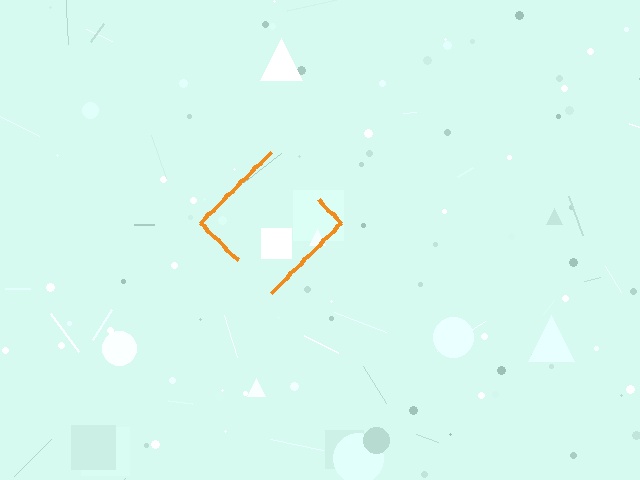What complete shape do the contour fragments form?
The contour fragments form a diamond.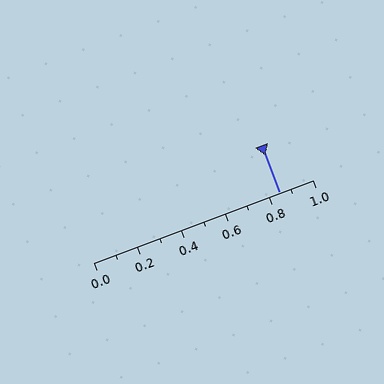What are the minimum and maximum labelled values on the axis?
The axis runs from 0.0 to 1.0.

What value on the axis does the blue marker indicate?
The marker indicates approximately 0.85.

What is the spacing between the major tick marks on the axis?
The major ticks are spaced 0.2 apart.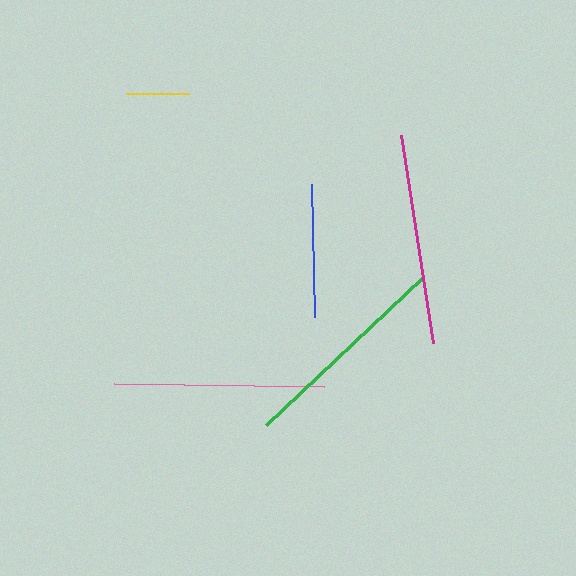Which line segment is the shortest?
The yellow line is the shortest at approximately 63 pixels.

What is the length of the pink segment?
The pink segment is approximately 210 pixels long.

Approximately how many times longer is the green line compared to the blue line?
The green line is approximately 1.6 times the length of the blue line.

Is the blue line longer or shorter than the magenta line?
The magenta line is longer than the blue line.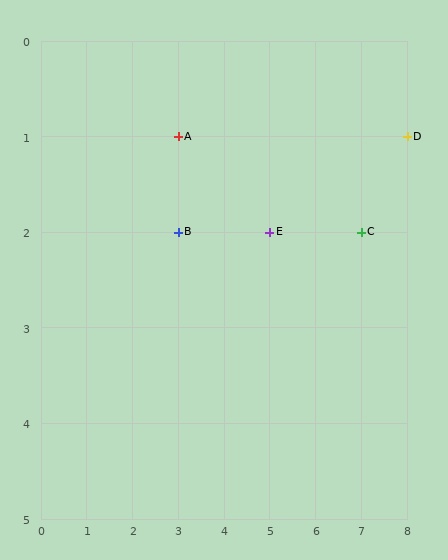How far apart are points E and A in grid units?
Points E and A are 2 columns and 1 row apart (about 2.2 grid units diagonally).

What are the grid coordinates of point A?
Point A is at grid coordinates (3, 1).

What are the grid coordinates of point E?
Point E is at grid coordinates (5, 2).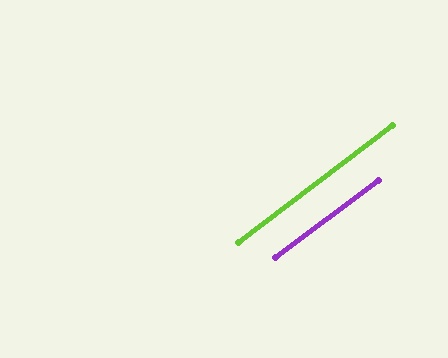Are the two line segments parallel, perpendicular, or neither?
Parallel — their directions differ by only 0.5°.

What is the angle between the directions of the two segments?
Approximately 0 degrees.